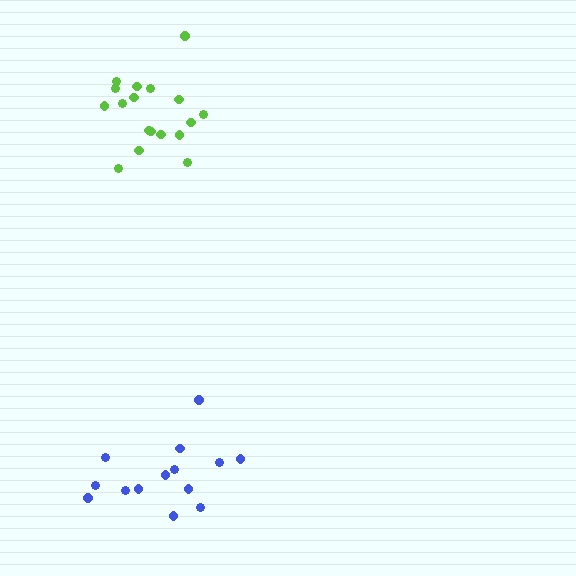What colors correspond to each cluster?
The clusters are colored: blue, lime.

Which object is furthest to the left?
The lime cluster is leftmost.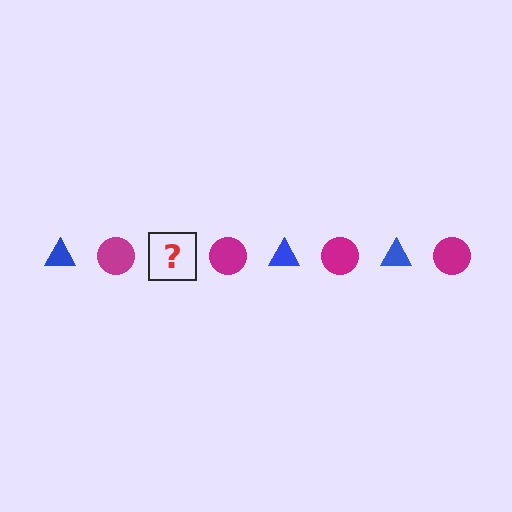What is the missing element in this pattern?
The missing element is a blue triangle.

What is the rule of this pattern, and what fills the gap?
The rule is that the pattern alternates between blue triangle and magenta circle. The gap should be filled with a blue triangle.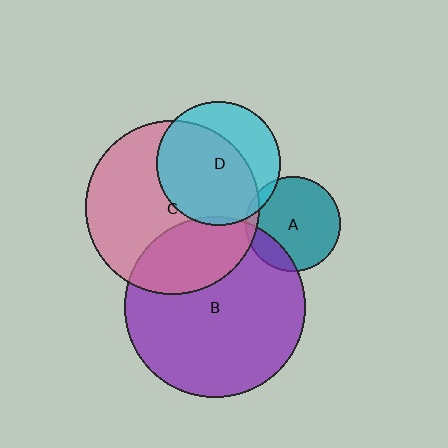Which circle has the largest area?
Circle B (purple).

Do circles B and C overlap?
Yes.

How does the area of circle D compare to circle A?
Approximately 1.7 times.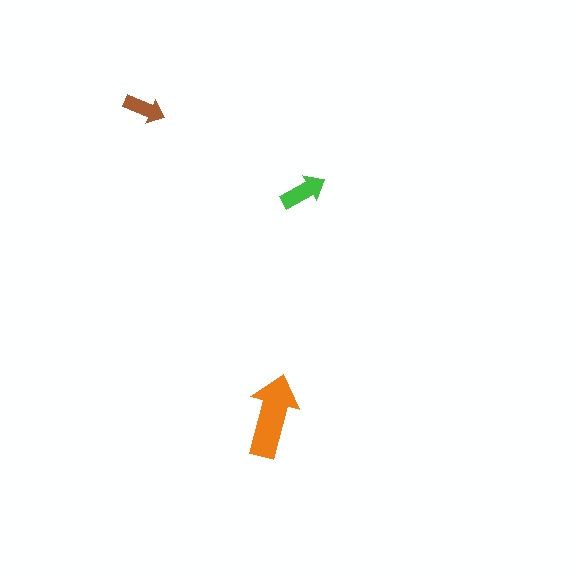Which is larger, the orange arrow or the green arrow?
The orange one.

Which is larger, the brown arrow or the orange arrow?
The orange one.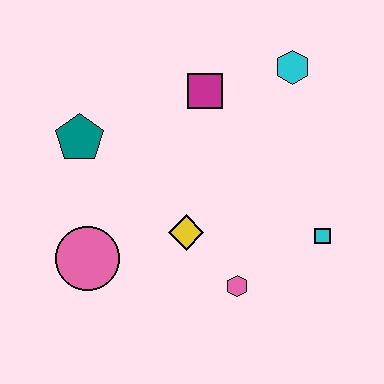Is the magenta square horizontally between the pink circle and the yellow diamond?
No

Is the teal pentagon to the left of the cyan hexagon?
Yes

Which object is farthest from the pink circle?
The cyan hexagon is farthest from the pink circle.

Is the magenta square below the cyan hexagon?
Yes